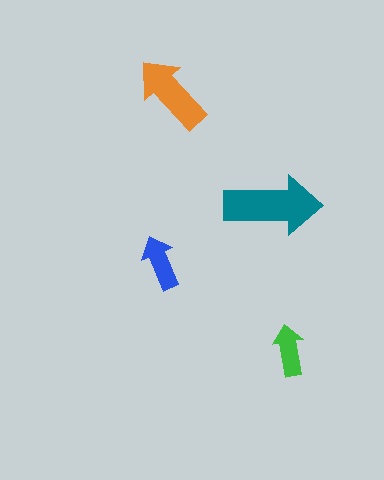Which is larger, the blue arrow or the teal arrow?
The teal one.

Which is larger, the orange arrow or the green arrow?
The orange one.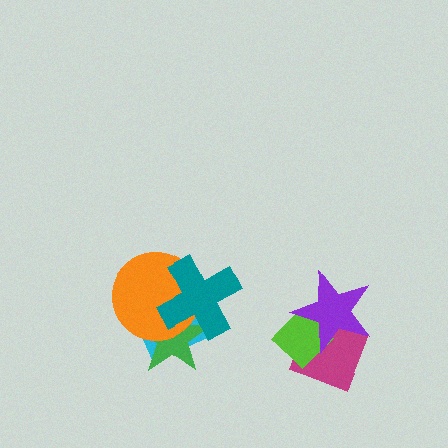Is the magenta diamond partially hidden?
Yes, it is partially covered by another shape.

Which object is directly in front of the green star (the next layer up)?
The orange circle is directly in front of the green star.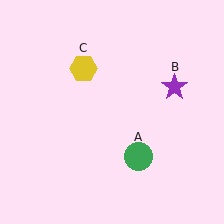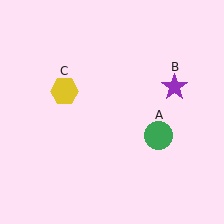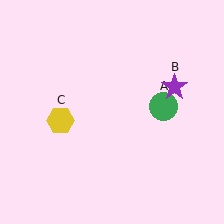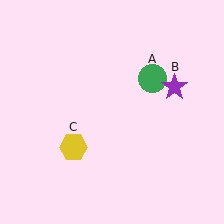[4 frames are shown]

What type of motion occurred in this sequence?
The green circle (object A), yellow hexagon (object C) rotated counterclockwise around the center of the scene.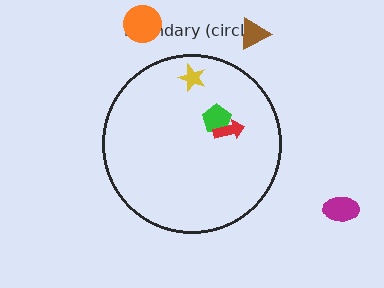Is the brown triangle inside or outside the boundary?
Outside.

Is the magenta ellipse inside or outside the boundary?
Outside.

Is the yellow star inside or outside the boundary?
Inside.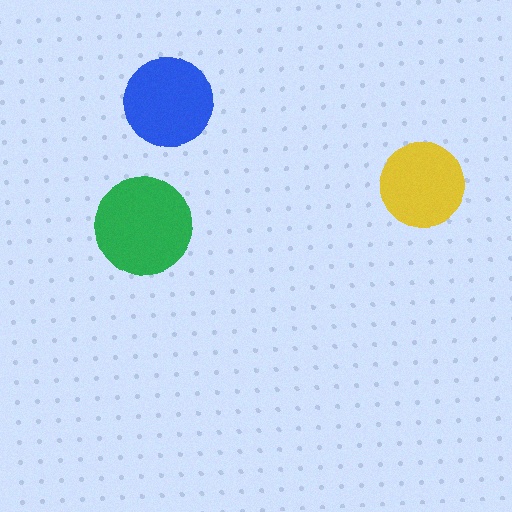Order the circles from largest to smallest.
the green one, the blue one, the yellow one.